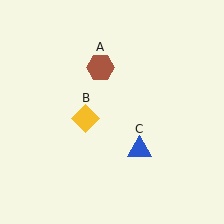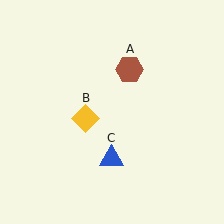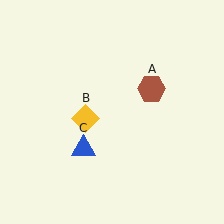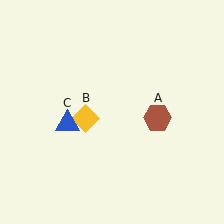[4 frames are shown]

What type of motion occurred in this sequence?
The brown hexagon (object A), blue triangle (object C) rotated clockwise around the center of the scene.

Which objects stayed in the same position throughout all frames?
Yellow diamond (object B) remained stationary.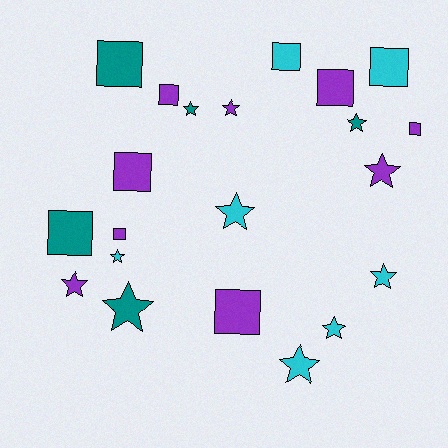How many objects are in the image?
There are 21 objects.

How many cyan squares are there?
There are 2 cyan squares.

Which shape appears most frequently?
Star, with 11 objects.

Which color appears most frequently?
Purple, with 9 objects.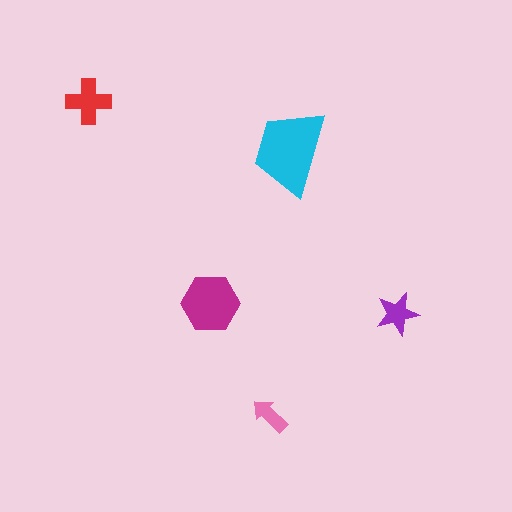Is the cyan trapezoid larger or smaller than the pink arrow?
Larger.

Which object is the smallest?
The pink arrow.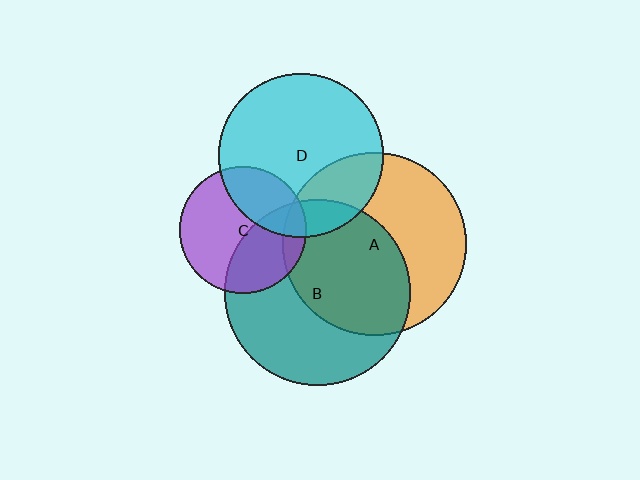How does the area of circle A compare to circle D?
Approximately 1.2 times.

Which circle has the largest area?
Circle B (teal).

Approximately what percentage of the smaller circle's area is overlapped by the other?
Approximately 50%.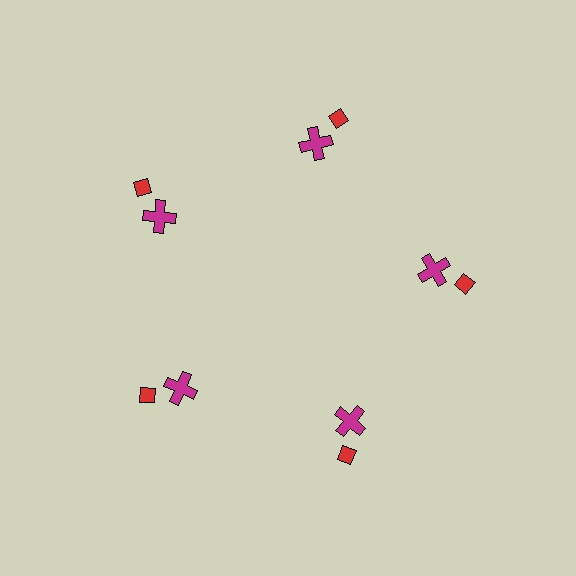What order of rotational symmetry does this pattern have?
This pattern has 5-fold rotational symmetry.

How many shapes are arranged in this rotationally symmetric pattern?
There are 10 shapes, arranged in 5 groups of 2.